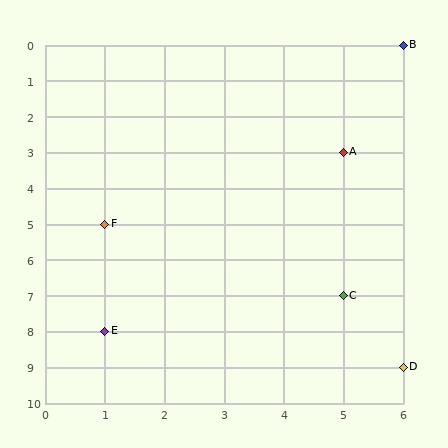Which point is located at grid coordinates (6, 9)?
Point D is at (6, 9).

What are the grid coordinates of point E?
Point E is at grid coordinates (1, 8).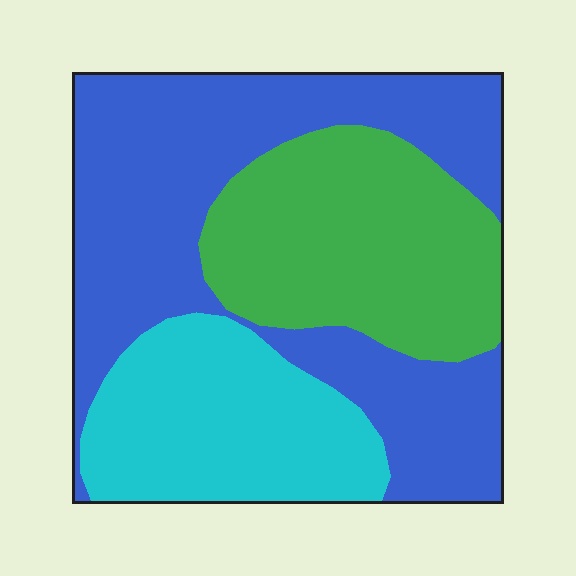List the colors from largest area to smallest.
From largest to smallest: blue, green, cyan.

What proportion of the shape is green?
Green covers 29% of the shape.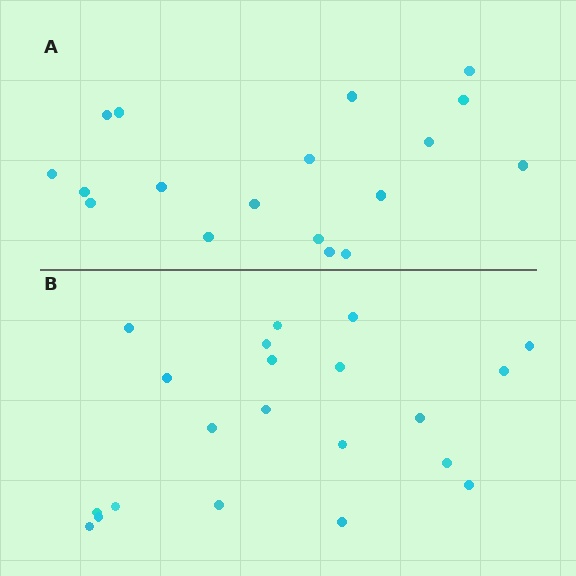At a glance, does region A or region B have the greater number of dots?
Region B (the bottom region) has more dots.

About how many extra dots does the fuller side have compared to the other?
Region B has just a few more — roughly 2 or 3 more dots than region A.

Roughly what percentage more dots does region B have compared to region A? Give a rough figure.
About 15% more.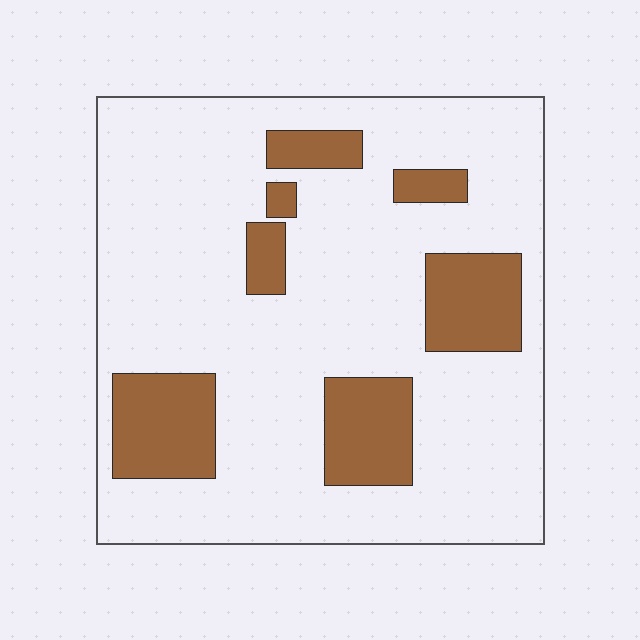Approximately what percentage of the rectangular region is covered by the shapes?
Approximately 20%.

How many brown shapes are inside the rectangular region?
7.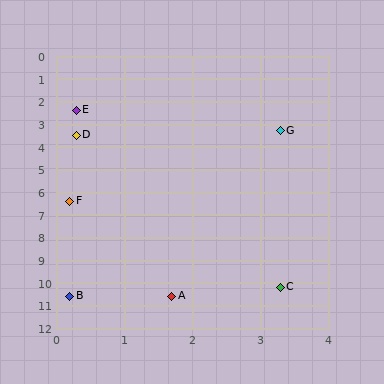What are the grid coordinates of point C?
Point C is at approximately (3.3, 10.2).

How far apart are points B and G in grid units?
Points B and G are about 7.9 grid units apart.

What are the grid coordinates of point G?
Point G is at approximately (3.3, 3.3).